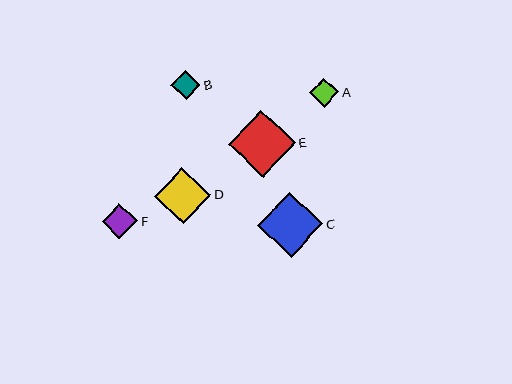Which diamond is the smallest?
Diamond B is the smallest with a size of approximately 29 pixels.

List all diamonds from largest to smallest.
From largest to smallest: E, C, D, F, A, B.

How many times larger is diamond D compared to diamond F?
Diamond D is approximately 1.6 times the size of diamond F.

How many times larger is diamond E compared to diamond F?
Diamond E is approximately 1.9 times the size of diamond F.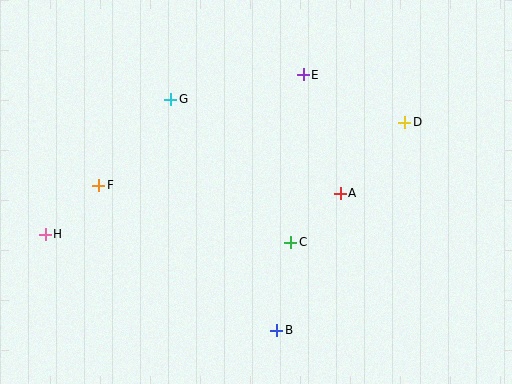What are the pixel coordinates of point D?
Point D is at (405, 122).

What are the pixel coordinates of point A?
Point A is at (340, 193).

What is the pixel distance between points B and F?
The distance between B and F is 230 pixels.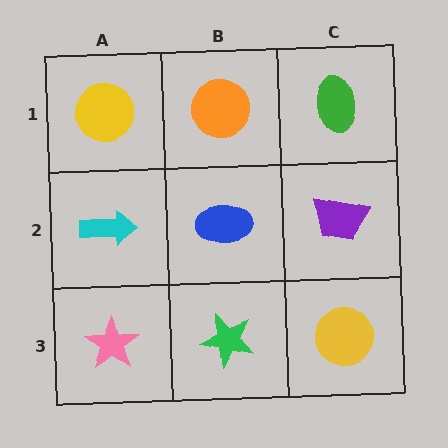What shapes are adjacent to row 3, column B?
A blue ellipse (row 2, column B), a pink star (row 3, column A), a yellow circle (row 3, column C).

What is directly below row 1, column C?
A purple trapezoid.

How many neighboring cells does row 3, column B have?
3.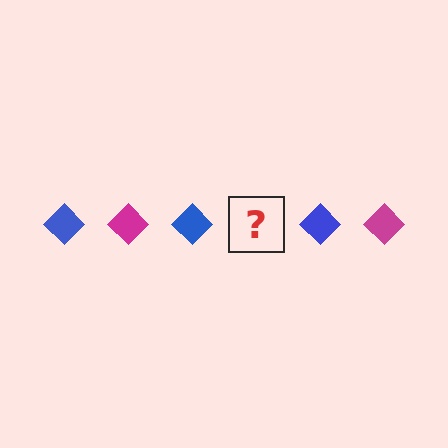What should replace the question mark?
The question mark should be replaced with a magenta diamond.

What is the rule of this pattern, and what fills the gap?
The rule is that the pattern cycles through blue, magenta diamonds. The gap should be filled with a magenta diamond.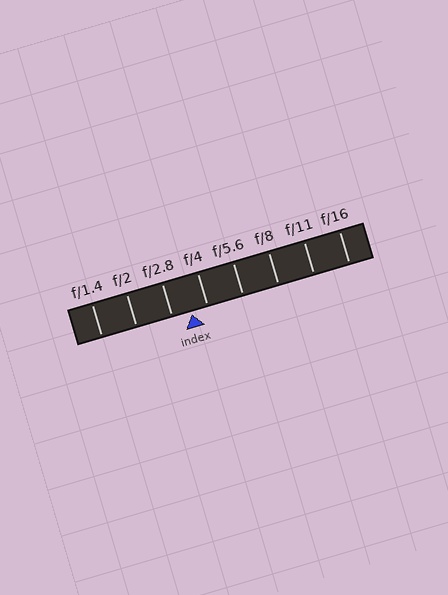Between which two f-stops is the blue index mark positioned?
The index mark is between f/2.8 and f/4.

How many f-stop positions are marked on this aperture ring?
There are 8 f-stop positions marked.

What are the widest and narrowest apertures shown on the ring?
The widest aperture shown is f/1.4 and the narrowest is f/16.